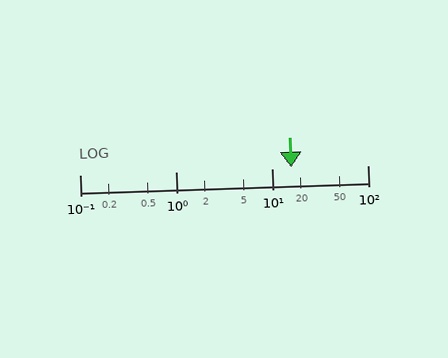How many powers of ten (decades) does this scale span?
The scale spans 3 decades, from 0.1 to 100.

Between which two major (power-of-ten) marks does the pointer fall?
The pointer is between 10 and 100.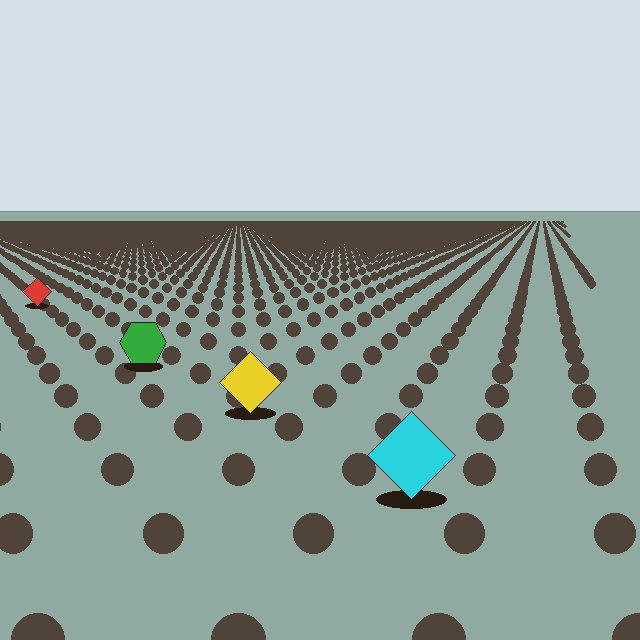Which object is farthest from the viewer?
The red diamond is farthest from the viewer. It appears smaller and the ground texture around it is denser.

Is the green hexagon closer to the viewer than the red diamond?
Yes. The green hexagon is closer — you can tell from the texture gradient: the ground texture is coarser near it.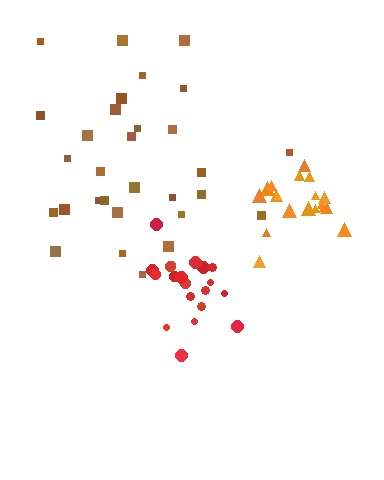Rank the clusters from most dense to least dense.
orange, red, brown.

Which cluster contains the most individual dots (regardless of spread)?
Brown (30).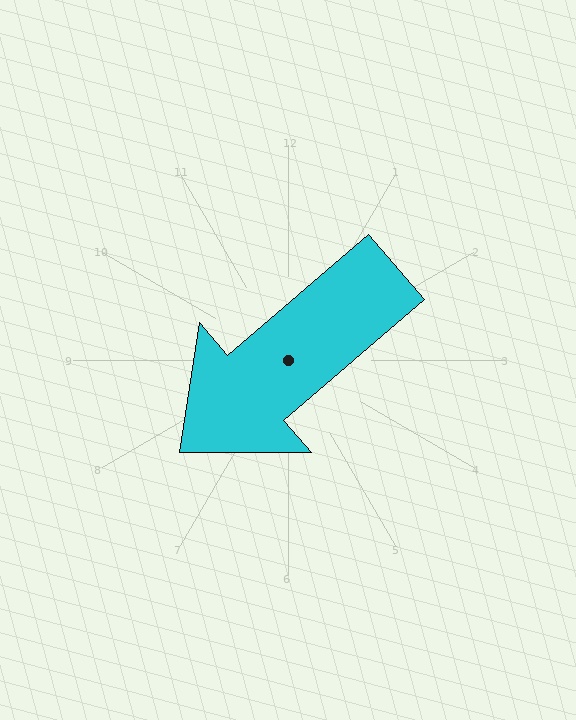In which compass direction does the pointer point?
Southwest.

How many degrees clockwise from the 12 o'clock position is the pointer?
Approximately 230 degrees.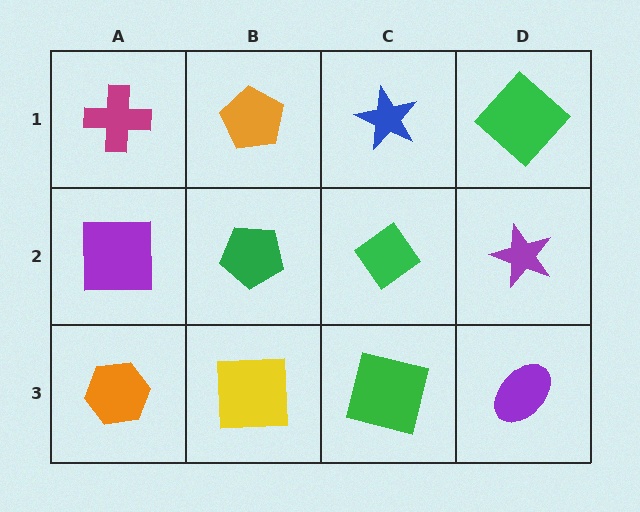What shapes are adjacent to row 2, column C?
A blue star (row 1, column C), a green square (row 3, column C), a green pentagon (row 2, column B), a purple star (row 2, column D).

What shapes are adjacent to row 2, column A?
A magenta cross (row 1, column A), an orange hexagon (row 3, column A), a green pentagon (row 2, column B).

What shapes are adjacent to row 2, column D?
A green diamond (row 1, column D), a purple ellipse (row 3, column D), a green diamond (row 2, column C).